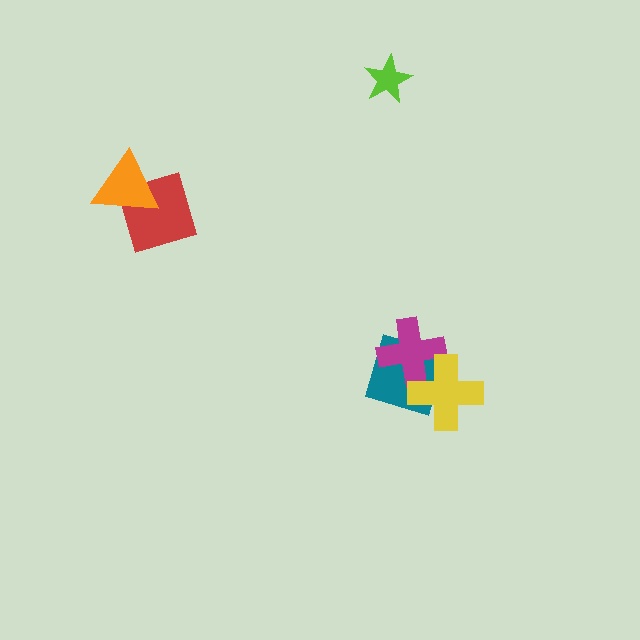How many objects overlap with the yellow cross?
2 objects overlap with the yellow cross.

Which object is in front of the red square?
The orange triangle is in front of the red square.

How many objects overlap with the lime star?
0 objects overlap with the lime star.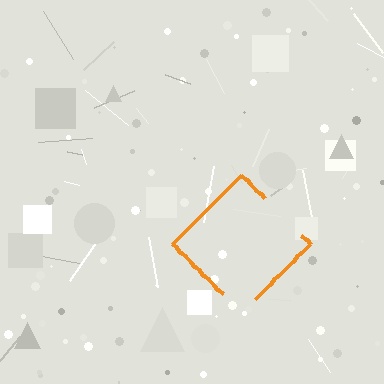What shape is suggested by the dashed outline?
The dashed outline suggests a diamond.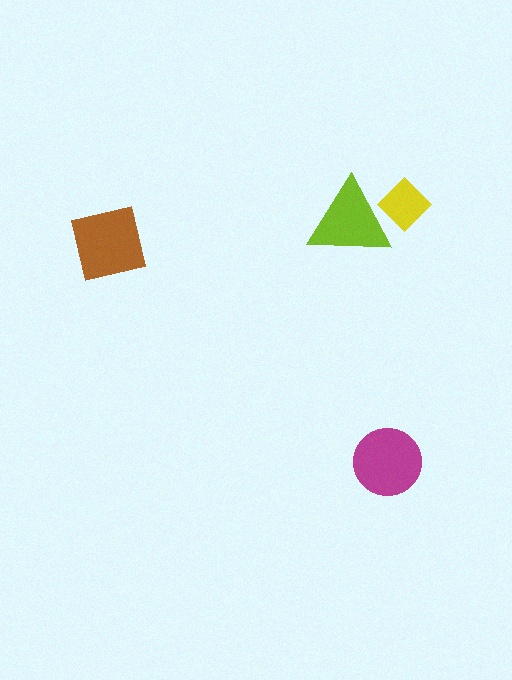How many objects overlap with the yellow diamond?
1 object overlaps with the yellow diamond.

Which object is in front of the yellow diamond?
The lime triangle is in front of the yellow diamond.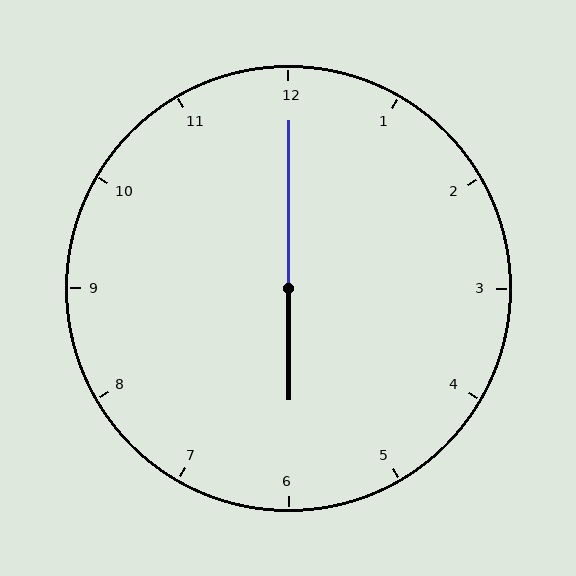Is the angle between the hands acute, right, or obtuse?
It is obtuse.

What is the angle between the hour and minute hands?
Approximately 180 degrees.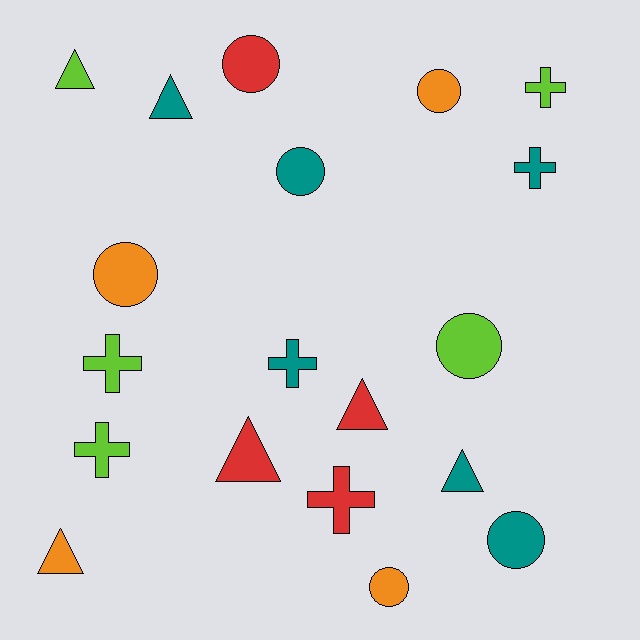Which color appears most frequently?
Teal, with 6 objects.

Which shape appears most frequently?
Circle, with 7 objects.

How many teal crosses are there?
There are 2 teal crosses.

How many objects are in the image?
There are 19 objects.